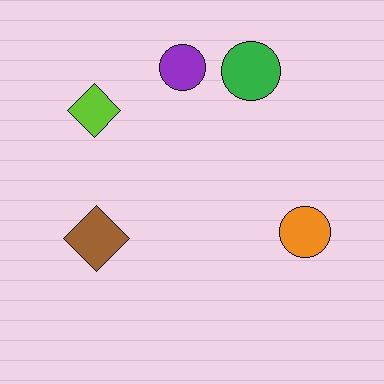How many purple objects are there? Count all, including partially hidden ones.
There is 1 purple object.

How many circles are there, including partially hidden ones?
There are 3 circles.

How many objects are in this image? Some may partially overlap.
There are 5 objects.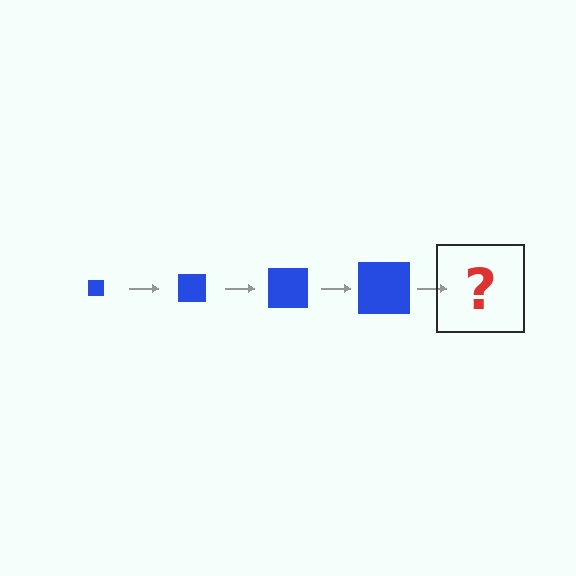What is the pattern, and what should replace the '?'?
The pattern is that the square gets progressively larger each step. The '?' should be a blue square, larger than the previous one.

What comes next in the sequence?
The next element should be a blue square, larger than the previous one.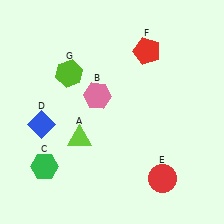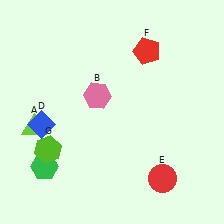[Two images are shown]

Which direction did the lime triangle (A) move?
The lime triangle (A) moved left.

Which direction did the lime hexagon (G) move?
The lime hexagon (G) moved down.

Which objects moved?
The objects that moved are: the lime triangle (A), the lime hexagon (G).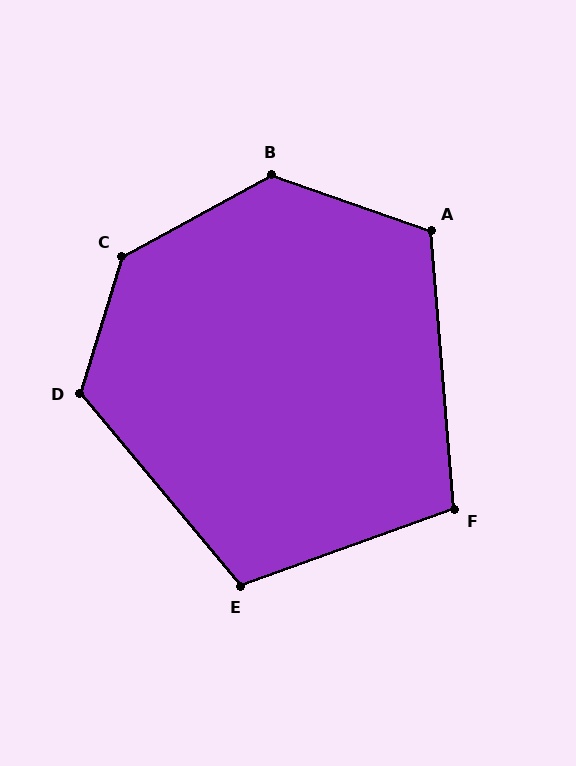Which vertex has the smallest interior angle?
F, at approximately 105 degrees.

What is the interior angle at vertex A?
Approximately 114 degrees (obtuse).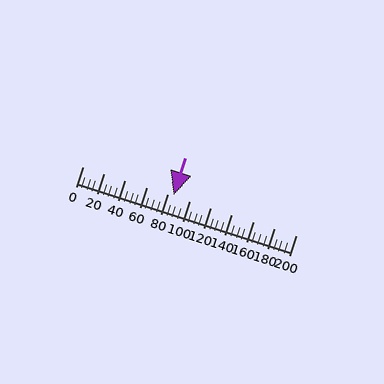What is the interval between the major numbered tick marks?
The major tick marks are spaced 20 units apart.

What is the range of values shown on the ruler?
The ruler shows values from 0 to 200.